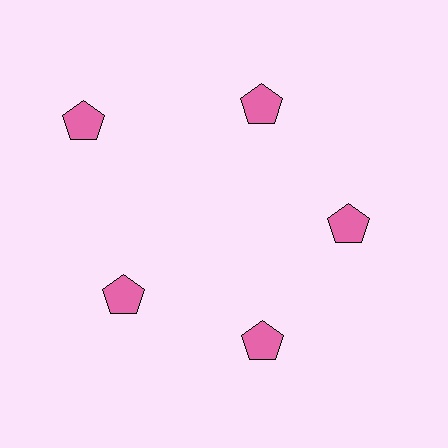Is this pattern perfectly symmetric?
No. The 5 pink pentagons are arranged in a ring, but one element near the 10 o'clock position is pushed outward from the center, breaking the 5-fold rotational symmetry.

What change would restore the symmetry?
The symmetry would be restored by moving it inward, back onto the ring so that all 5 pentagons sit at equal angles and equal distance from the center.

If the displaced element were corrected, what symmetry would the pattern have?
It would have 5-fold rotational symmetry — the pattern would map onto itself every 72 degrees.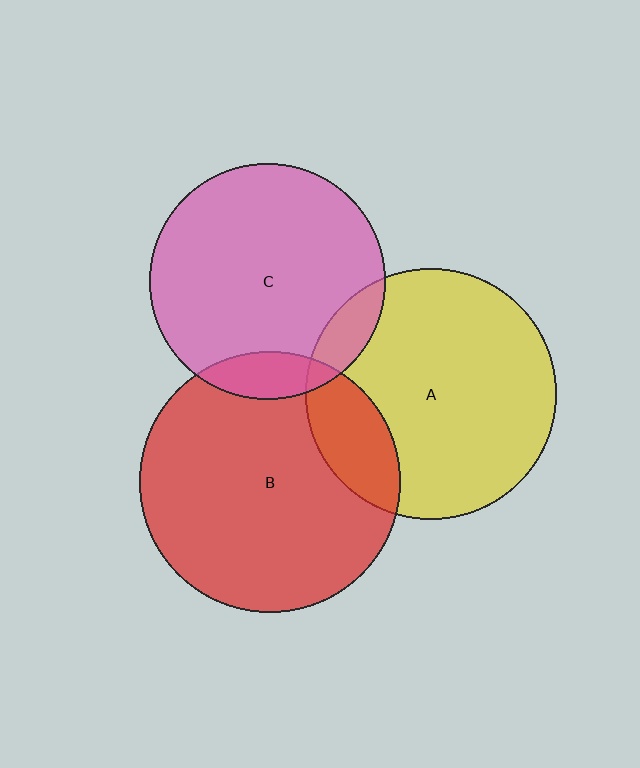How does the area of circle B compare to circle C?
Approximately 1.2 times.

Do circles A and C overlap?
Yes.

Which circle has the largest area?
Circle B (red).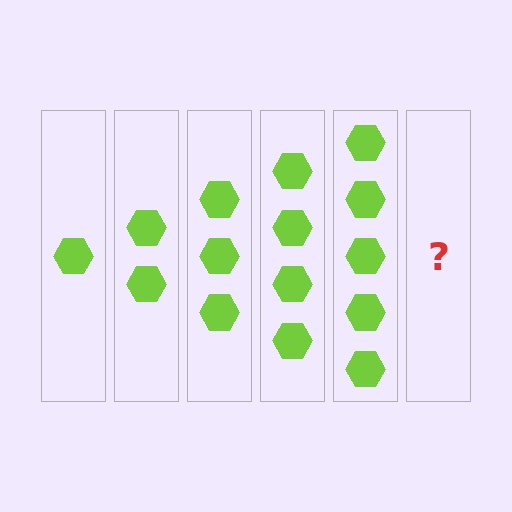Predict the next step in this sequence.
The next step is 6 hexagons.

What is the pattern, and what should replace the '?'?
The pattern is that each step adds one more hexagon. The '?' should be 6 hexagons.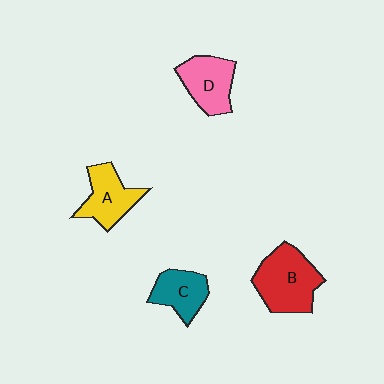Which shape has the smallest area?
Shape C (teal).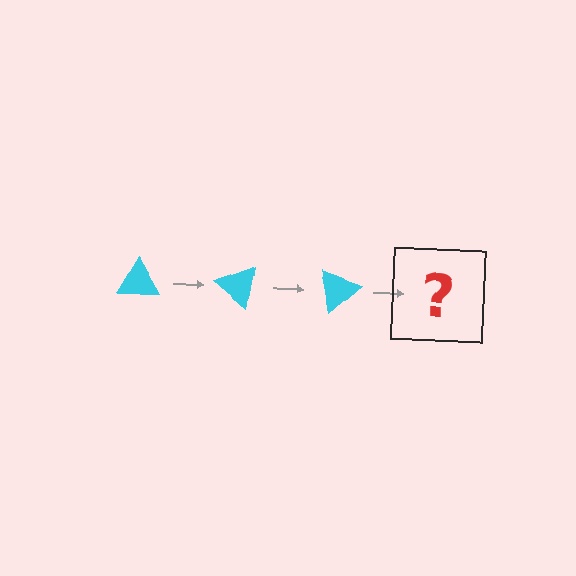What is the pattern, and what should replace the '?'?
The pattern is that the triangle rotates 40 degrees each step. The '?' should be a cyan triangle rotated 120 degrees.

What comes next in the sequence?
The next element should be a cyan triangle rotated 120 degrees.